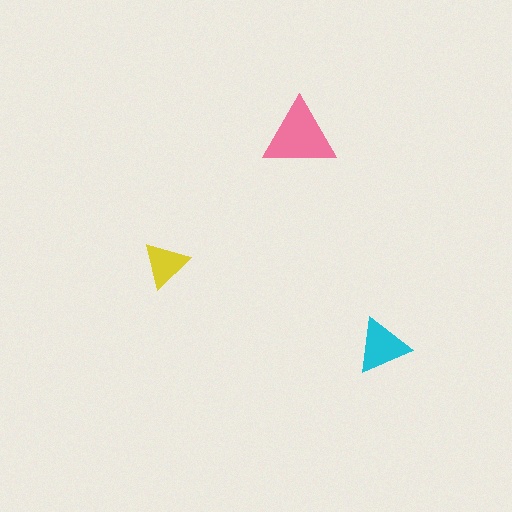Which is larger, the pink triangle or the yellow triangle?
The pink one.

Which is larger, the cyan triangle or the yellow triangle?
The cyan one.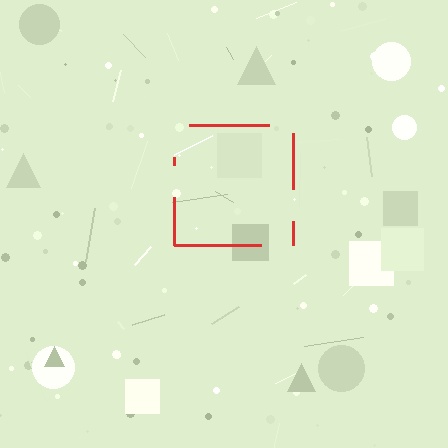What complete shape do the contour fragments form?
The contour fragments form a square.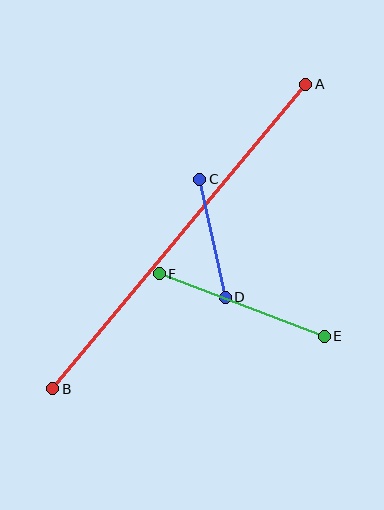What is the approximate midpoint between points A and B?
The midpoint is at approximately (179, 237) pixels.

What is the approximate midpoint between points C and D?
The midpoint is at approximately (213, 238) pixels.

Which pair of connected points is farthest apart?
Points A and B are farthest apart.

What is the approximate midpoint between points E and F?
The midpoint is at approximately (242, 305) pixels.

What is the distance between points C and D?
The distance is approximately 121 pixels.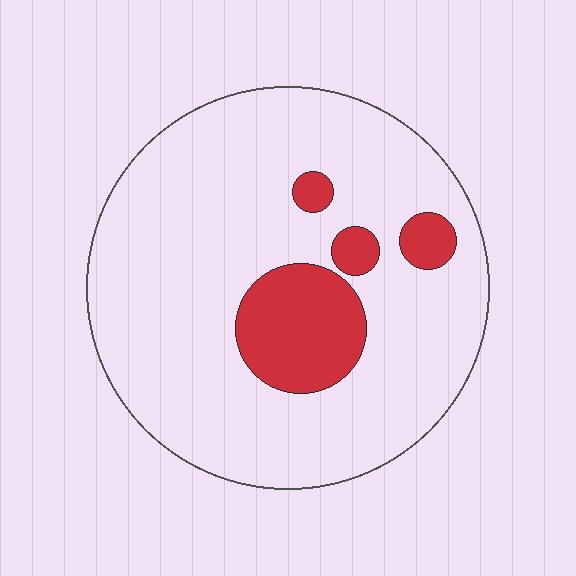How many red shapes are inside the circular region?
4.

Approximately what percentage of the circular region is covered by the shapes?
Approximately 15%.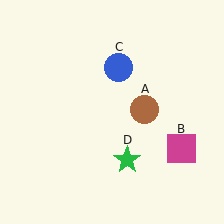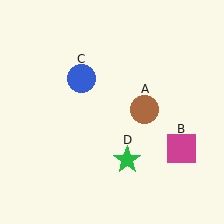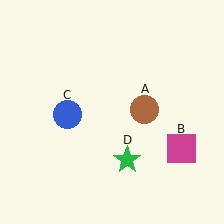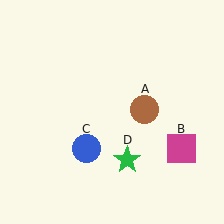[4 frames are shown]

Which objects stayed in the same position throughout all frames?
Brown circle (object A) and magenta square (object B) and green star (object D) remained stationary.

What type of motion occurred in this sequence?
The blue circle (object C) rotated counterclockwise around the center of the scene.